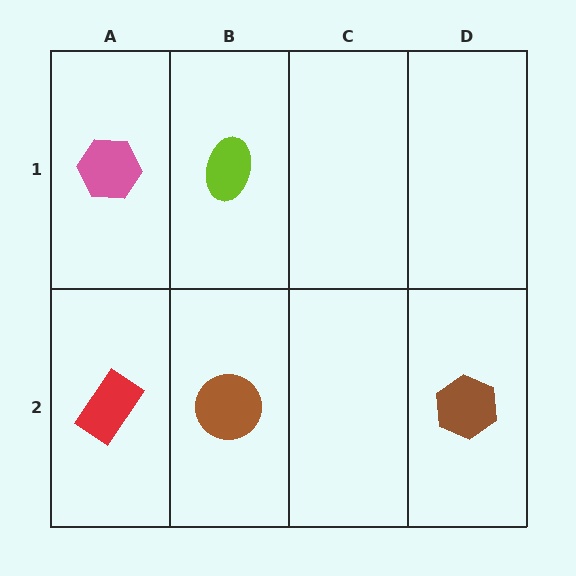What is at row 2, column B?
A brown circle.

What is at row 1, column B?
A lime ellipse.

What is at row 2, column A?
A red rectangle.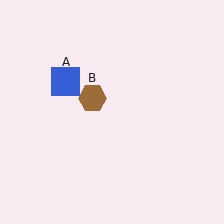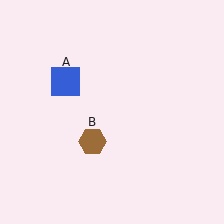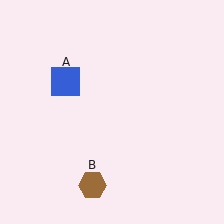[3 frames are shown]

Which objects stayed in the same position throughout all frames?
Blue square (object A) remained stationary.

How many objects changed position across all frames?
1 object changed position: brown hexagon (object B).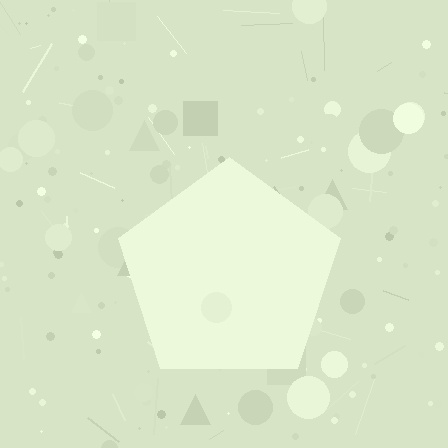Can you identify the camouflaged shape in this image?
The camouflaged shape is a pentagon.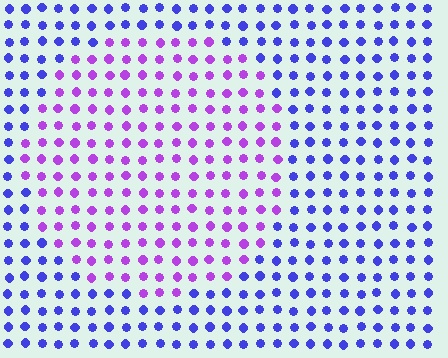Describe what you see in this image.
The image is filled with small blue elements in a uniform arrangement. A circle-shaped region is visible where the elements are tinted to a slightly different hue, forming a subtle color boundary.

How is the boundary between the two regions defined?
The boundary is defined purely by a slight shift in hue (about 45 degrees). Spacing, size, and orientation are identical on both sides.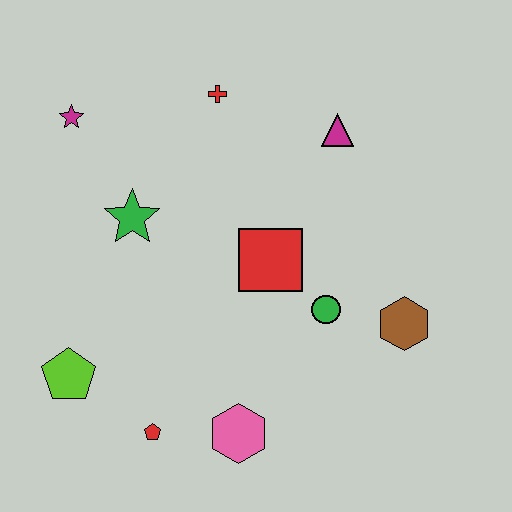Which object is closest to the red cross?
The magenta triangle is closest to the red cross.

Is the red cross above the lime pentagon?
Yes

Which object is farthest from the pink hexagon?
The magenta star is farthest from the pink hexagon.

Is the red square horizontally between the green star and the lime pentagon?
No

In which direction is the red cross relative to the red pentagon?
The red cross is above the red pentagon.